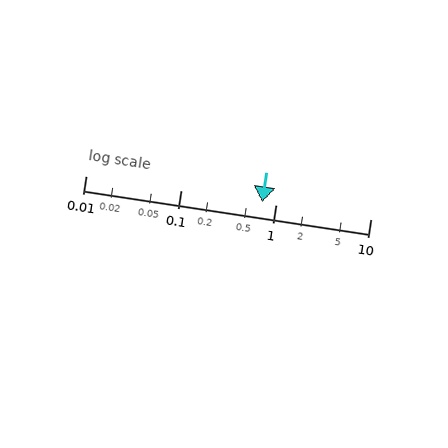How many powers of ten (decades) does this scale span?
The scale spans 3 decades, from 0.01 to 10.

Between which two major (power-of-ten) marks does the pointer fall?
The pointer is between 0.1 and 1.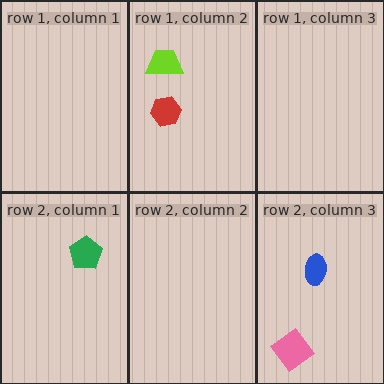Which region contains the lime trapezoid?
The row 1, column 2 region.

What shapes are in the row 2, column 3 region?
The blue ellipse, the pink diamond.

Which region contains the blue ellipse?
The row 2, column 3 region.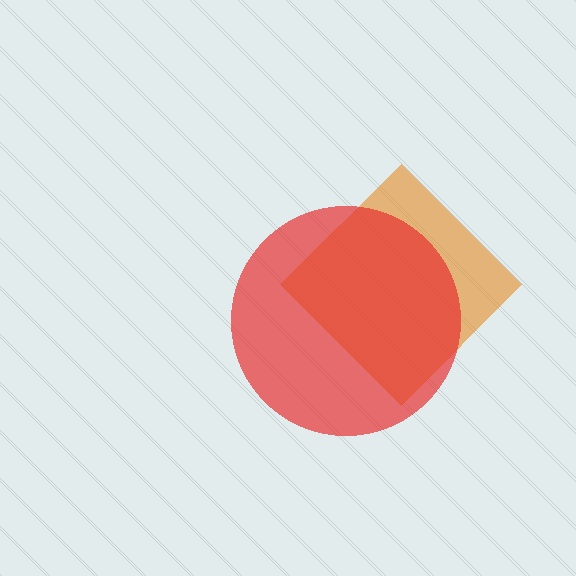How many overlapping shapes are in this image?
There are 2 overlapping shapes in the image.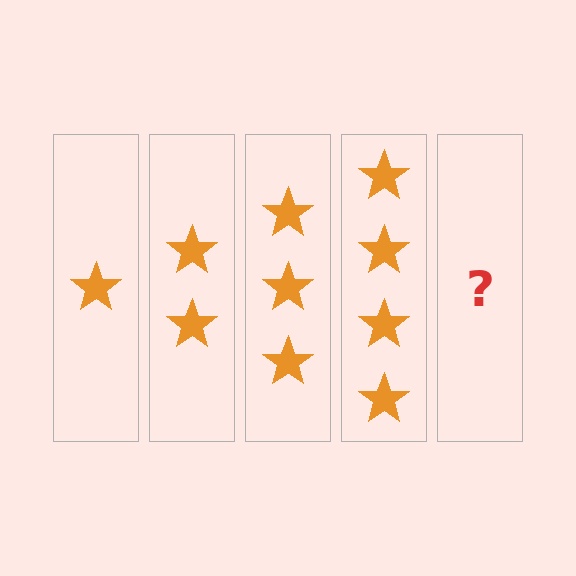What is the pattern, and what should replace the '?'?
The pattern is that each step adds one more star. The '?' should be 5 stars.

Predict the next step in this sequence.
The next step is 5 stars.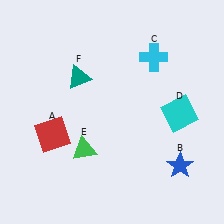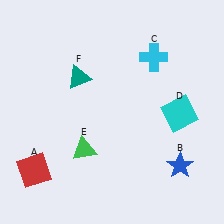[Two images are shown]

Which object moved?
The red square (A) moved down.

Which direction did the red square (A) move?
The red square (A) moved down.